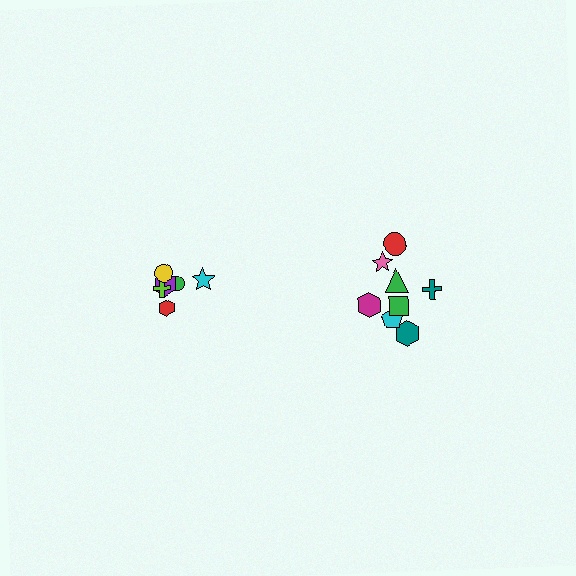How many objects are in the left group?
There are 6 objects.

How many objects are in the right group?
There are 8 objects.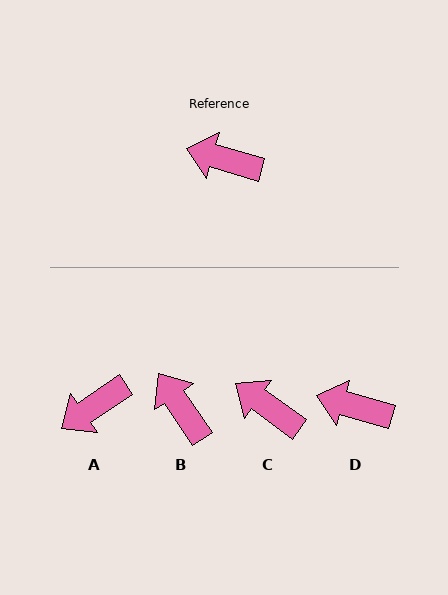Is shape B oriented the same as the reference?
No, it is off by about 40 degrees.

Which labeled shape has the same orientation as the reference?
D.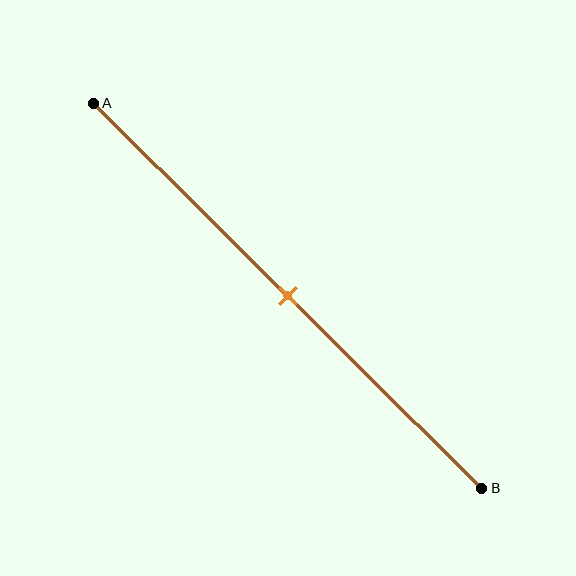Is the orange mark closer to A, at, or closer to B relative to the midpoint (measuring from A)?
The orange mark is approximately at the midpoint of segment AB.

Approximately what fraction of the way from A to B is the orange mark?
The orange mark is approximately 50% of the way from A to B.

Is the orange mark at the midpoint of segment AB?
Yes, the mark is approximately at the midpoint.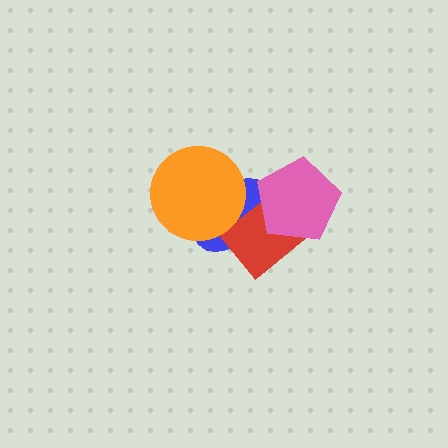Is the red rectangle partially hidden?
Yes, it is partially covered by another shape.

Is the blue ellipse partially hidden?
Yes, it is partially covered by another shape.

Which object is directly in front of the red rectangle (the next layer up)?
The orange circle is directly in front of the red rectangle.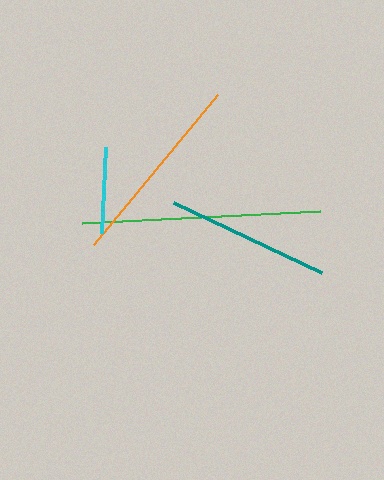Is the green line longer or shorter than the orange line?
The green line is longer than the orange line.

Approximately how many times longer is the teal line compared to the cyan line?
The teal line is approximately 1.9 times the length of the cyan line.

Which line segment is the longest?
The green line is the longest at approximately 238 pixels.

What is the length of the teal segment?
The teal segment is approximately 163 pixels long.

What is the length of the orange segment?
The orange segment is approximately 194 pixels long.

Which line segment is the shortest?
The cyan line is the shortest at approximately 87 pixels.